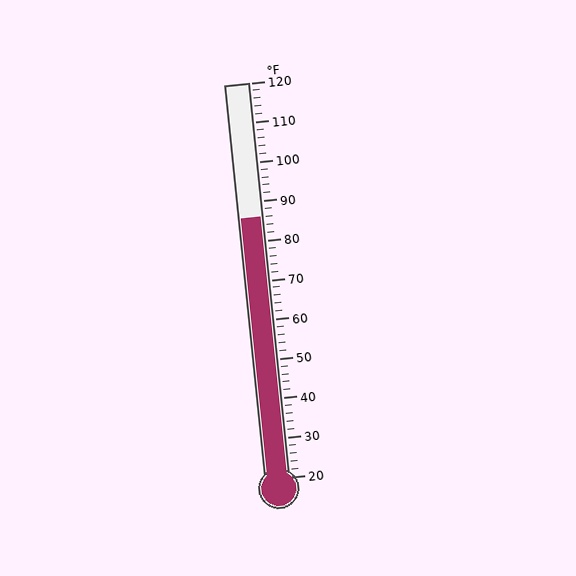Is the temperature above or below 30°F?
The temperature is above 30°F.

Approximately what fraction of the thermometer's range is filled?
The thermometer is filled to approximately 65% of its range.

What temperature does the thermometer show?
The thermometer shows approximately 86°F.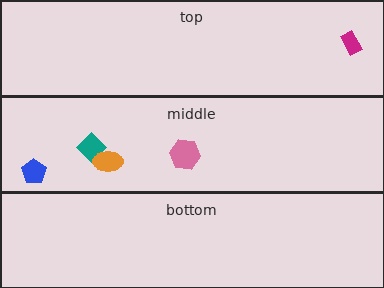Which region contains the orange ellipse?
The middle region.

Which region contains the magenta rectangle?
The top region.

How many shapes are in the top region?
1.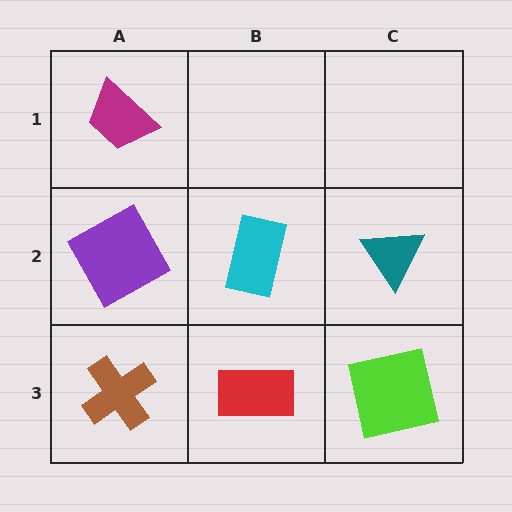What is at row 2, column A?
A purple square.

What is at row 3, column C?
A lime square.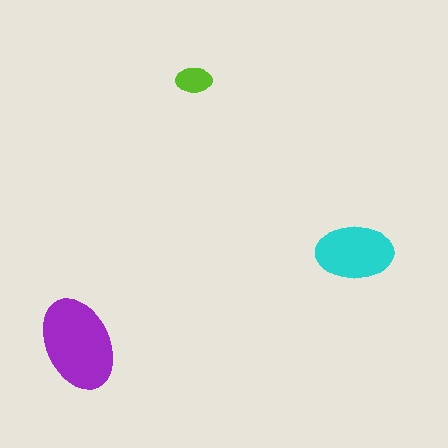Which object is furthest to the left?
The purple ellipse is leftmost.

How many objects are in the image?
There are 3 objects in the image.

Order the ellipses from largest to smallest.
the purple one, the cyan one, the lime one.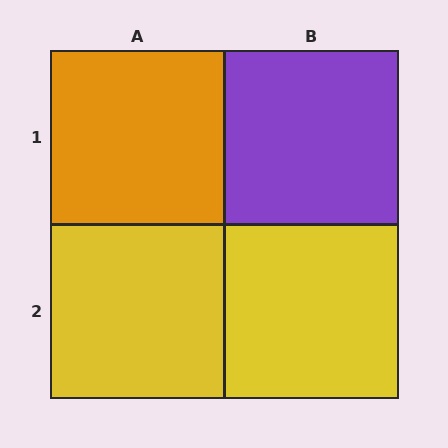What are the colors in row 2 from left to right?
Yellow, yellow.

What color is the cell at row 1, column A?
Orange.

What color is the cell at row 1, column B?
Purple.